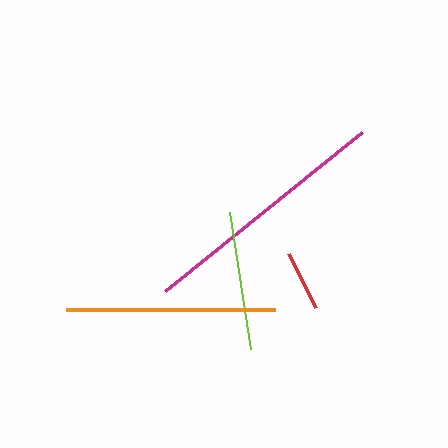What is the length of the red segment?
The red segment is approximately 61 pixels long.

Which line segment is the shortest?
The red line is the shortest at approximately 61 pixels.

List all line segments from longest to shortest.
From longest to shortest: magenta, orange, lime, red.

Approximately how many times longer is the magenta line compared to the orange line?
The magenta line is approximately 1.2 times the length of the orange line.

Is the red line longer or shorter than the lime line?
The lime line is longer than the red line.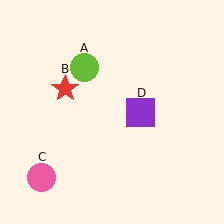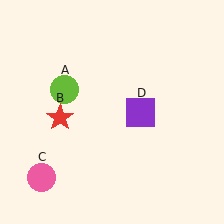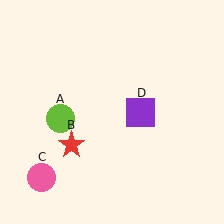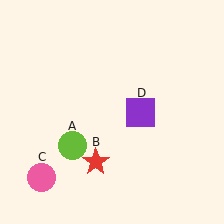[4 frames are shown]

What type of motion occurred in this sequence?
The lime circle (object A), red star (object B) rotated counterclockwise around the center of the scene.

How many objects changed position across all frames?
2 objects changed position: lime circle (object A), red star (object B).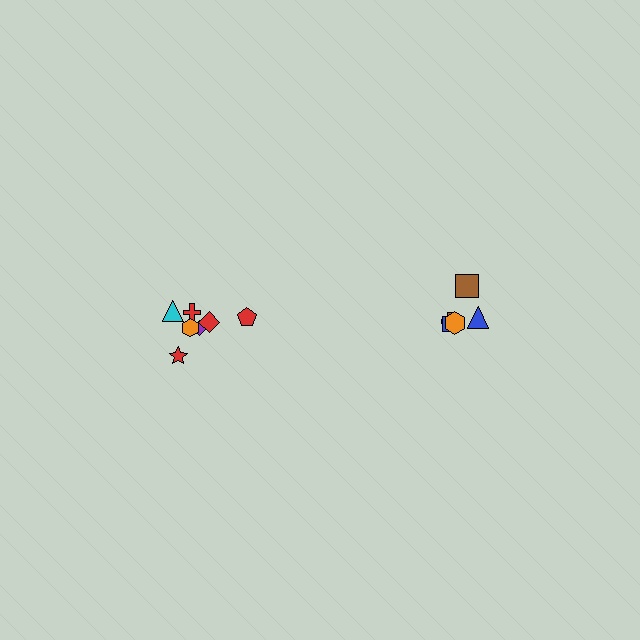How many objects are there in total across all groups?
There are 12 objects.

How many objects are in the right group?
There are 5 objects.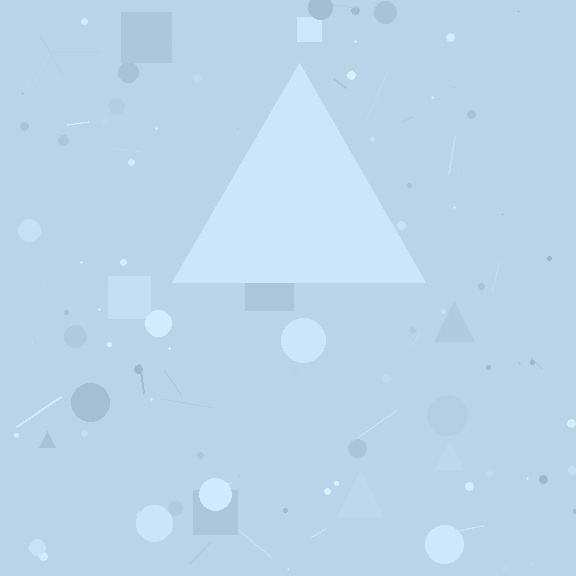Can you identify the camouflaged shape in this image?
The camouflaged shape is a triangle.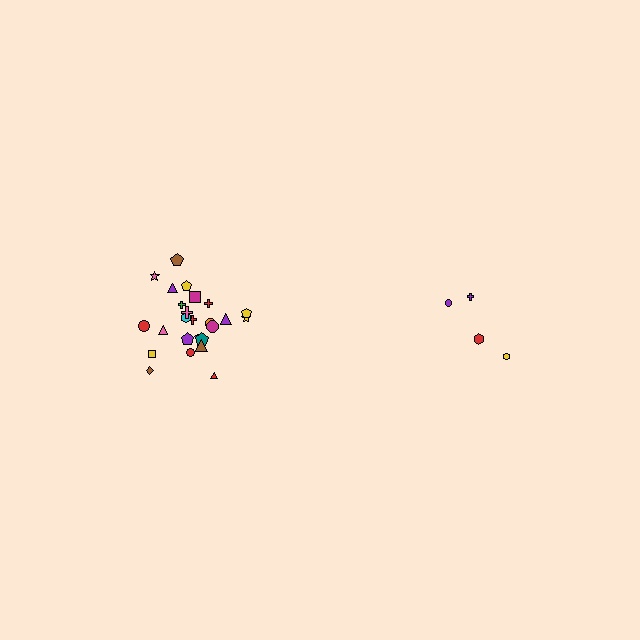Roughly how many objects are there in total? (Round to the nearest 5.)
Roughly 30 objects in total.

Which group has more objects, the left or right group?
The left group.